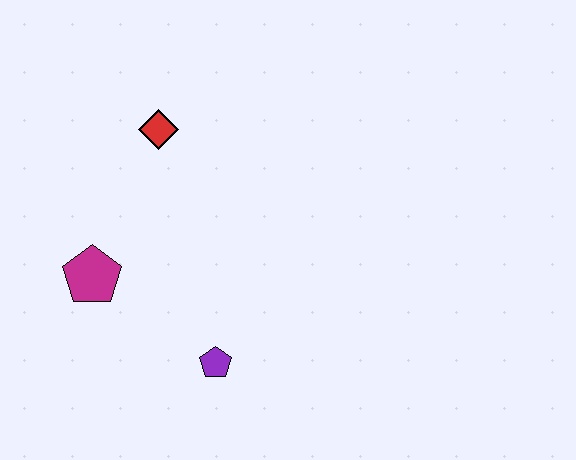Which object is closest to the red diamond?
The magenta pentagon is closest to the red diamond.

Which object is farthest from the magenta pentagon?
The red diamond is farthest from the magenta pentagon.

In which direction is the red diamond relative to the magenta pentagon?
The red diamond is above the magenta pentagon.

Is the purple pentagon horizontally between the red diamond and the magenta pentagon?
No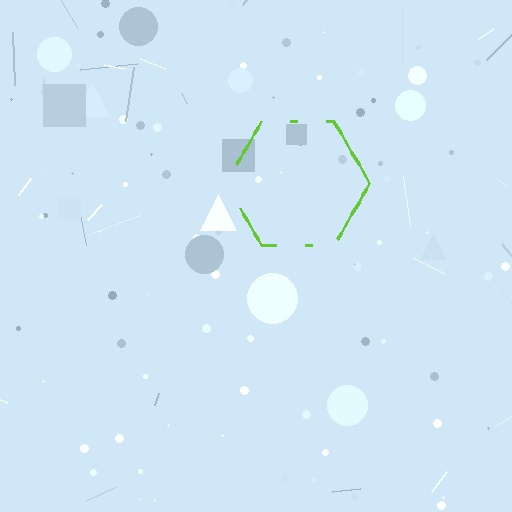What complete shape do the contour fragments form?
The contour fragments form a hexagon.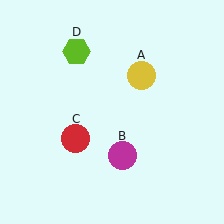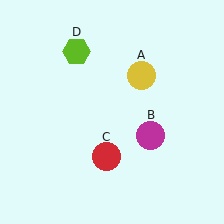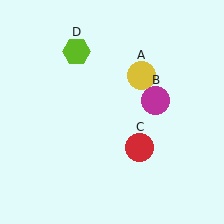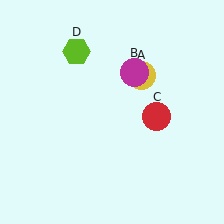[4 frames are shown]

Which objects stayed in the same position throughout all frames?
Yellow circle (object A) and lime hexagon (object D) remained stationary.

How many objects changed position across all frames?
2 objects changed position: magenta circle (object B), red circle (object C).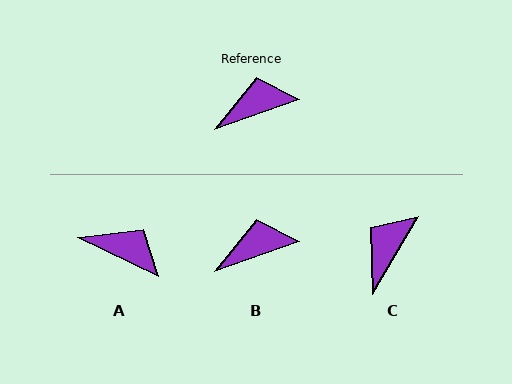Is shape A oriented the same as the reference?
No, it is off by about 45 degrees.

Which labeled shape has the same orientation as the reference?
B.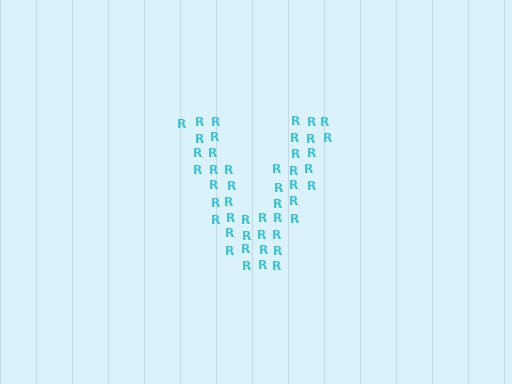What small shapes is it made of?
It is made of small letter R's.